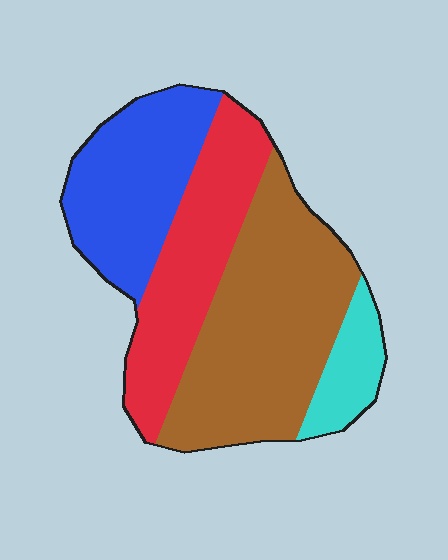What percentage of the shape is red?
Red covers roughly 25% of the shape.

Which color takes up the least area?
Cyan, at roughly 10%.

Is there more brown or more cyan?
Brown.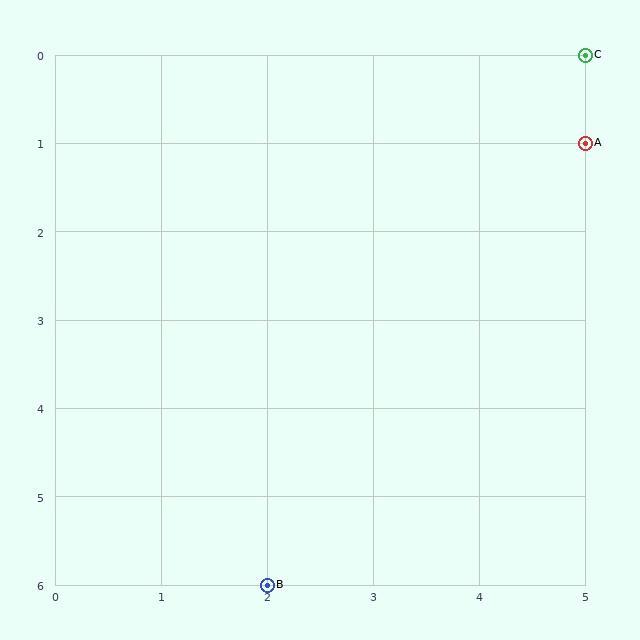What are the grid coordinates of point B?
Point B is at grid coordinates (2, 6).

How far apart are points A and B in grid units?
Points A and B are 3 columns and 5 rows apart (about 5.8 grid units diagonally).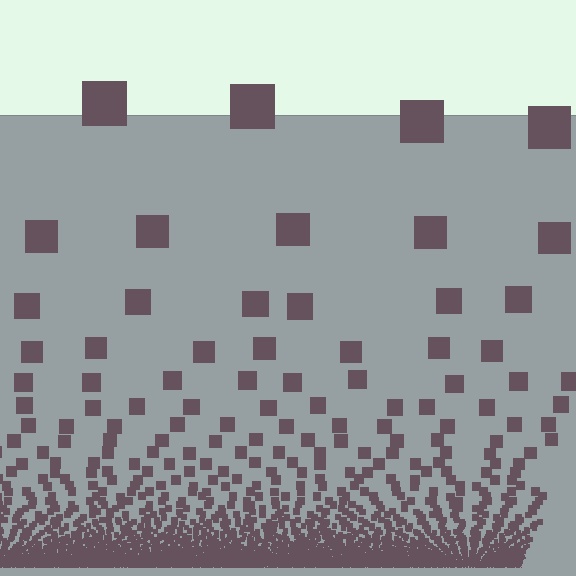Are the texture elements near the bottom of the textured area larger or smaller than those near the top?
Smaller. The gradient is inverted — elements near the bottom are smaller and denser.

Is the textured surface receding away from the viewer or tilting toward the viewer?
The surface appears to tilt toward the viewer. Texture elements get larger and sparser toward the top.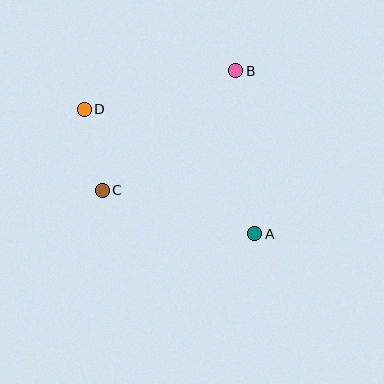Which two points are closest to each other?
Points C and D are closest to each other.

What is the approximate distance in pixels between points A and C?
The distance between A and C is approximately 158 pixels.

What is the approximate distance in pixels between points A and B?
The distance between A and B is approximately 164 pixels.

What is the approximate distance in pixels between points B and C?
The distance between B and C is approximately 179 pixels.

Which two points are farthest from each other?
Points A and D are farthest from each other.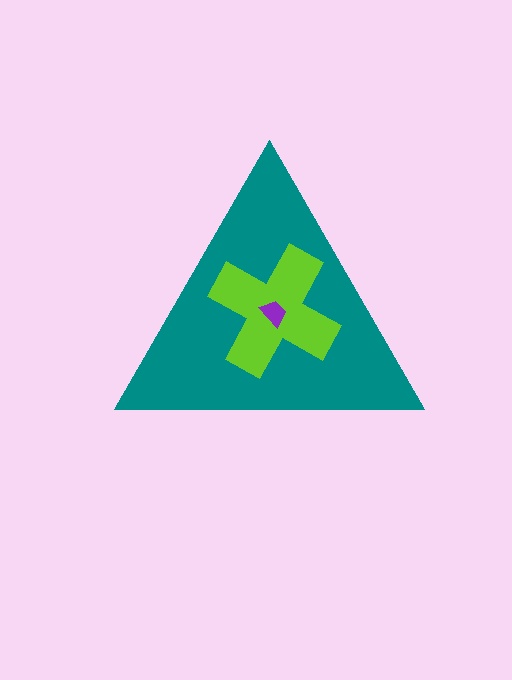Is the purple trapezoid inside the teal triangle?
Yes.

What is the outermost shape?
The teal triangle.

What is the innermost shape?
The purple trapezoid.